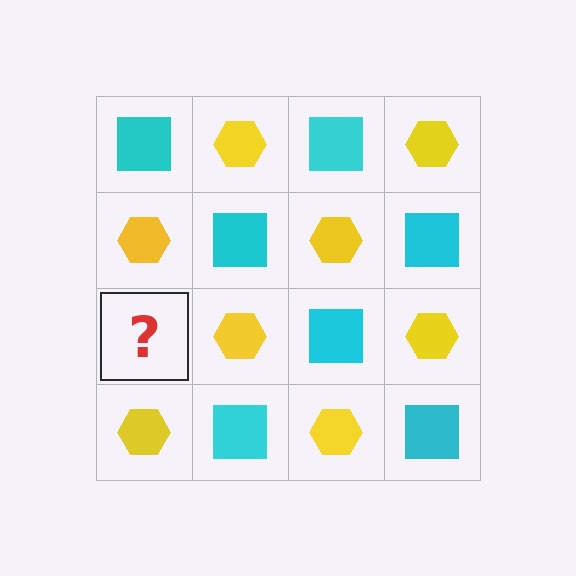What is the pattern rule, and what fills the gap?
The rule is that it alternates cyan square and yellow hexagon in a checkerboard pattern. The gap should be filled with a cyan square.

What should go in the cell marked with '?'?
The missing cell should contain a cyan square.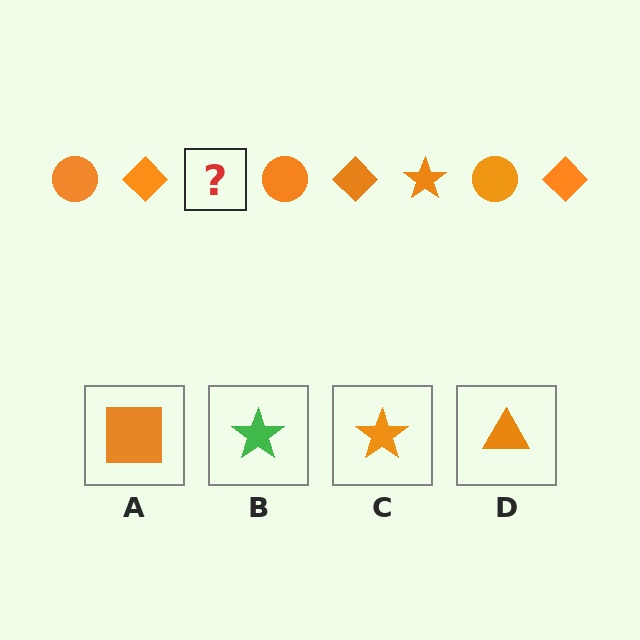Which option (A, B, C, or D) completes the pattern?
C.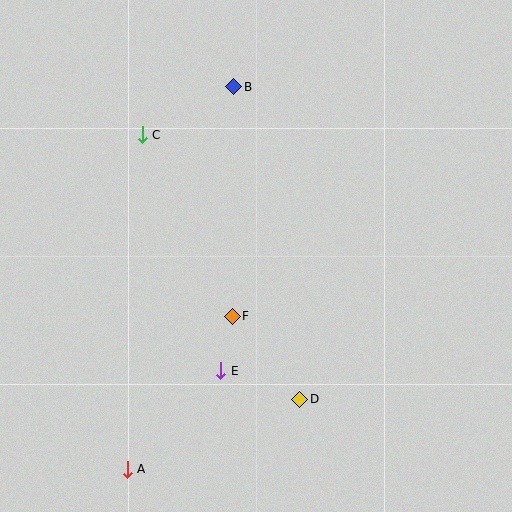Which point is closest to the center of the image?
Point F at (232, 316) is closest to the center.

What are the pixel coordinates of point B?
Point B is at (234, 87).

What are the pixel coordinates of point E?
Point E is at (221, 371).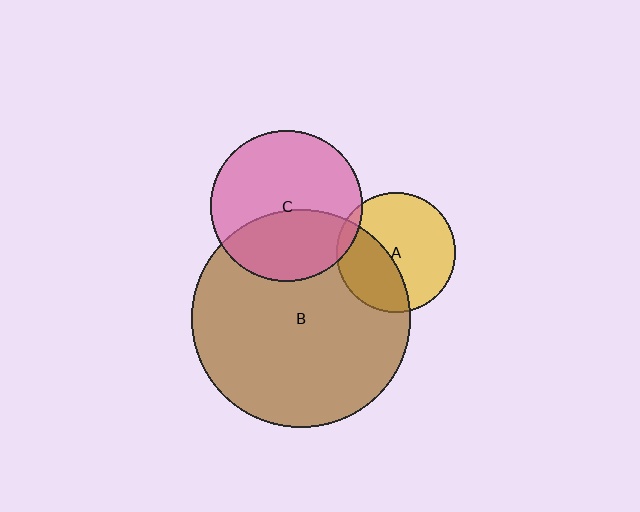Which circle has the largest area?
Circle B (brown).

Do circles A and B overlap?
Yes.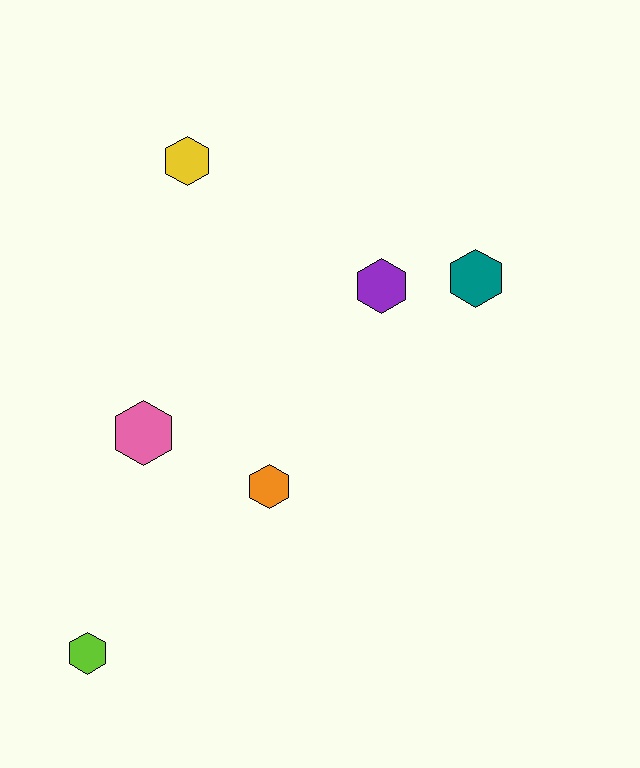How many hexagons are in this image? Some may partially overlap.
There are 6 hexagons.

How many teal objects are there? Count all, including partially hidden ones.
There is 1 teal object.